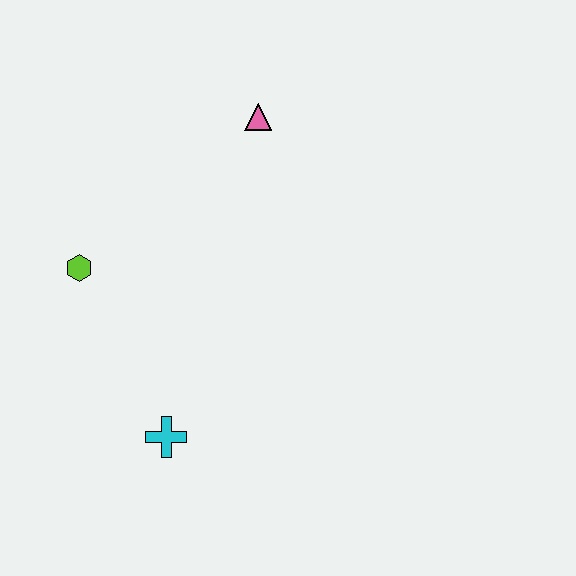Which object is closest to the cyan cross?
The lime hexagon is closest to the cyan cross.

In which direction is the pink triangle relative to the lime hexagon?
The pink triangle is to the right of the lime hexagon.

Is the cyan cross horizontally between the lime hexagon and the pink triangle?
Yes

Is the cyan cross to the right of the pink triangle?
No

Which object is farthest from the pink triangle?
The cyan cross is farthest from the pink triangle.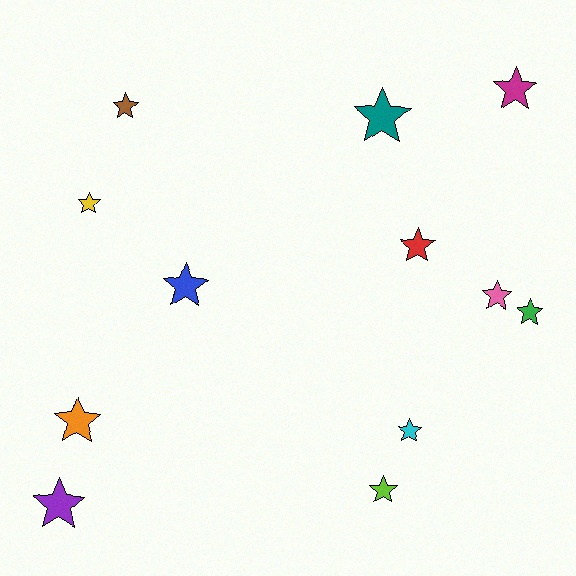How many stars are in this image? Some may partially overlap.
There are 12 stars.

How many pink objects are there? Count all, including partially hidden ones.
There is 1 pink object.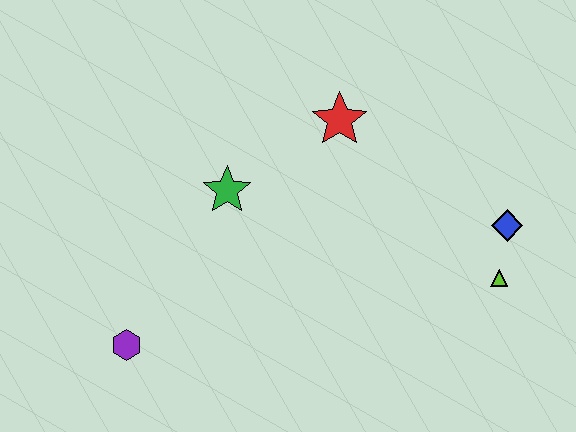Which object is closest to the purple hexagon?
The green star is closest to the purple hexagon.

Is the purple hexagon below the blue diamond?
Yes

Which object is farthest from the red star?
The purple hexagon is farthest from the red star.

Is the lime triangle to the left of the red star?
No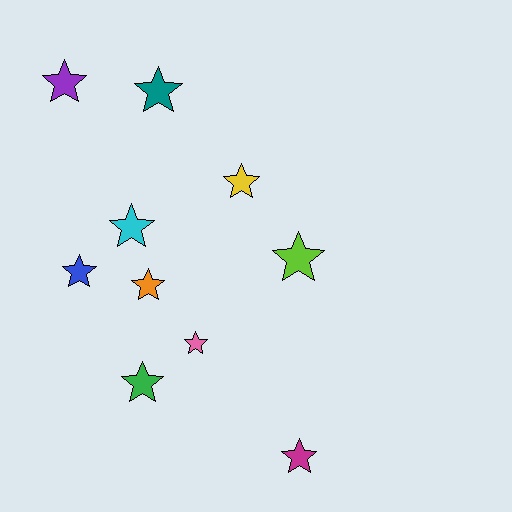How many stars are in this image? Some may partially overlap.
There are 10 stars.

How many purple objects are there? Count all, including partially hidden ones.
There is 1 purple object.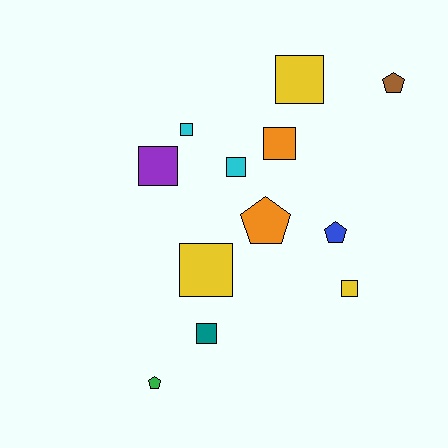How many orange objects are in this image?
There are 2 orange objects.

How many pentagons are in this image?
There are 4 pentagons.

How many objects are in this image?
There are 12 objects.